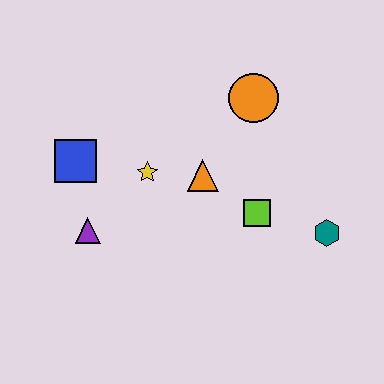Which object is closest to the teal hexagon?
The lime square is closest to the teal hexagon.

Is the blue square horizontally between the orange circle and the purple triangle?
No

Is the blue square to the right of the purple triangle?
No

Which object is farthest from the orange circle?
The purple triangle is farthest from the orange circle.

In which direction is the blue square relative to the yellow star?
The blue square is to the left of the yellow star.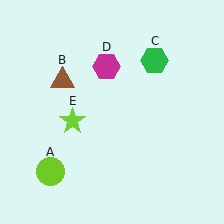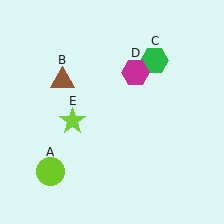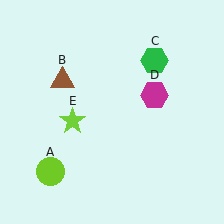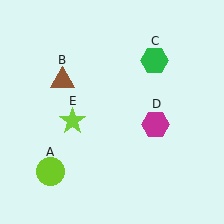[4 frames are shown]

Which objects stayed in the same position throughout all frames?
Lime circle (object A) and brown triangle (object B) and green hexagon (object C) and lime star (object E) remained stationary.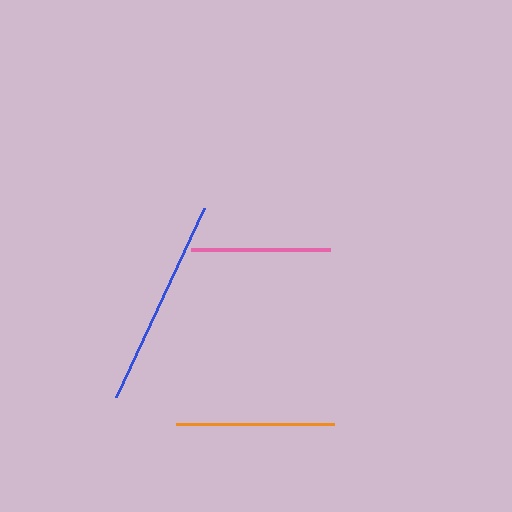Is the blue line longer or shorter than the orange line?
The blue line is longer than the orange line.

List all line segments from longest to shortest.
From longest to shortest: blue, orange, pink.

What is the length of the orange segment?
The orange segment is approximately 158 pixels long.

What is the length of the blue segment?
The blue segment is approximately 208 pixels long.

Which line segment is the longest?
The blue line is the longest at approximately 208 pixels.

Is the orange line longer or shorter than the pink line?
The orange line is longer than the pink line.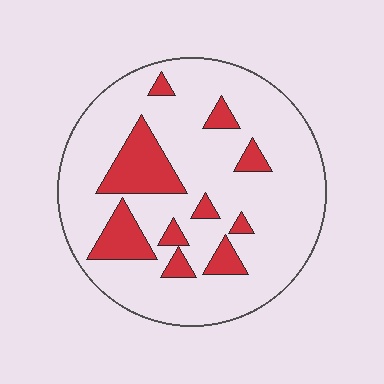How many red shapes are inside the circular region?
10.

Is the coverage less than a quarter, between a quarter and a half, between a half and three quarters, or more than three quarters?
Less than a quarter.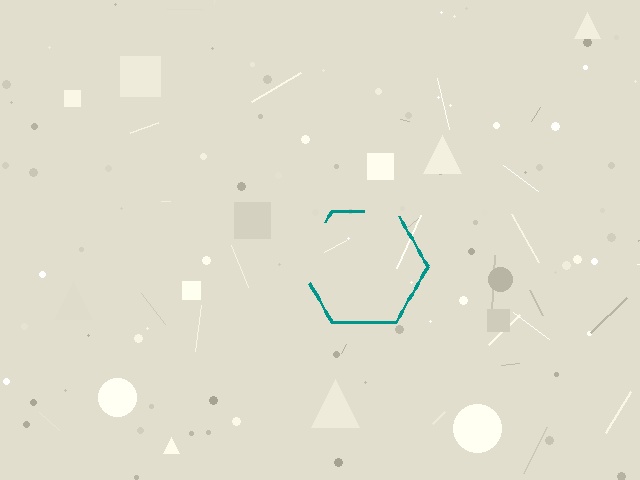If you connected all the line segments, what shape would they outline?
They would outline a hexagon.